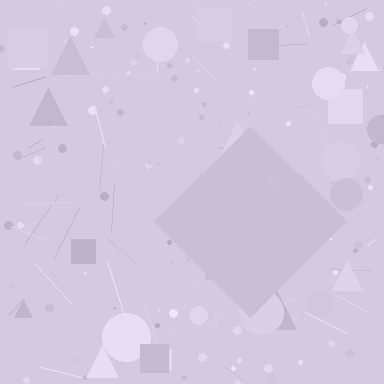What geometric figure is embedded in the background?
A diamond is embedded in the background.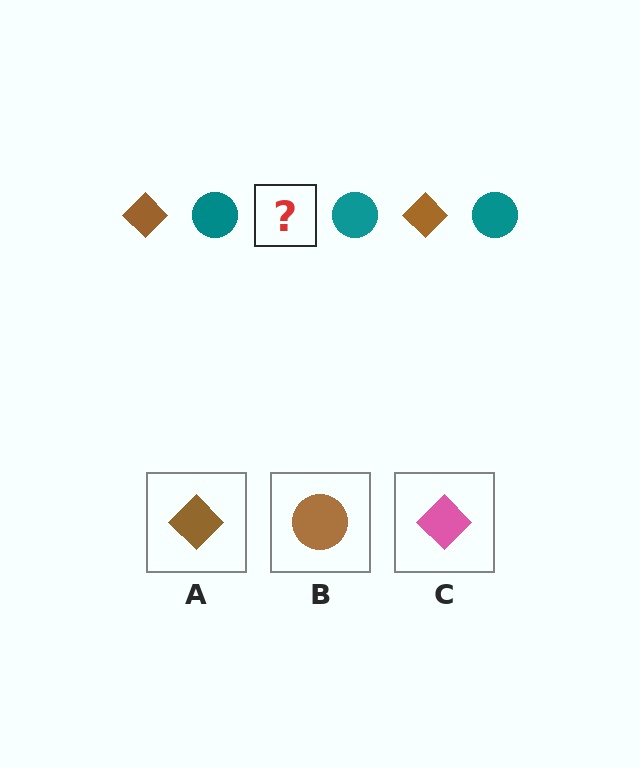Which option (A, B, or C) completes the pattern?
A.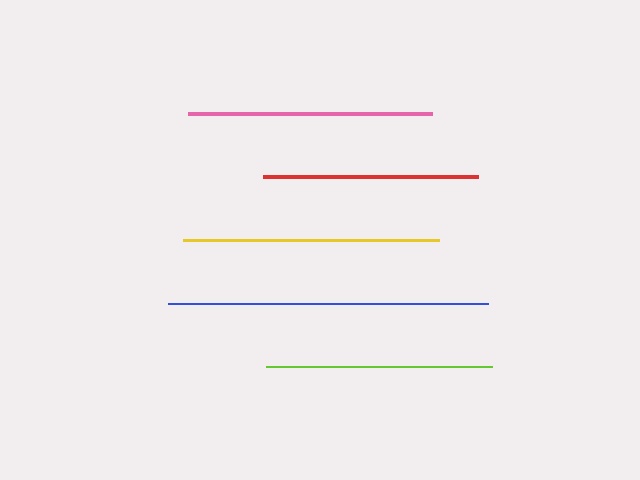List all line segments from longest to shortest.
From longest to shortest: blue, yellow, pink, lime, red.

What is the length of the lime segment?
The lime segment is approximately 226 pixels long.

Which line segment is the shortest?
The red line is the shortest at approximately 215 pixels.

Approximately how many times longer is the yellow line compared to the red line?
The yellow line is approximately 1.2 times the length of the red line.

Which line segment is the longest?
The blue line is the longest at approximately 319 pixels.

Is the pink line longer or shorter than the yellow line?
The yellow line is longer than the pink line.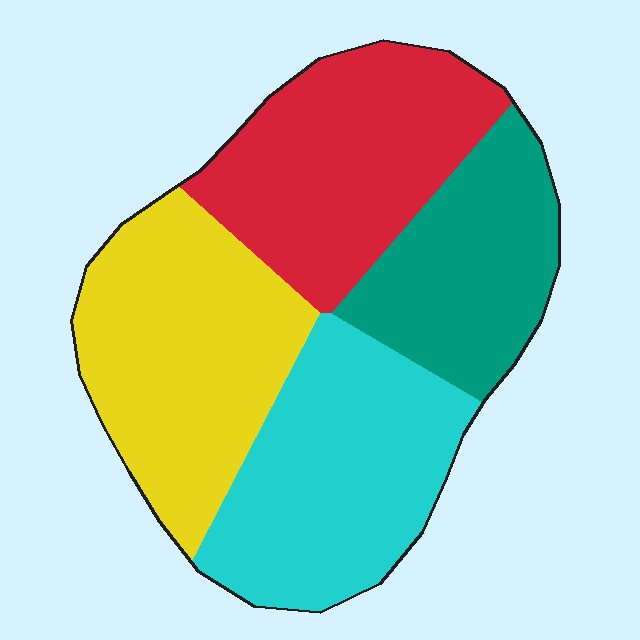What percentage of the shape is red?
Red takes up about one quarter (1/4) of the shape.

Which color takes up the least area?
Teal, at roughly 20%.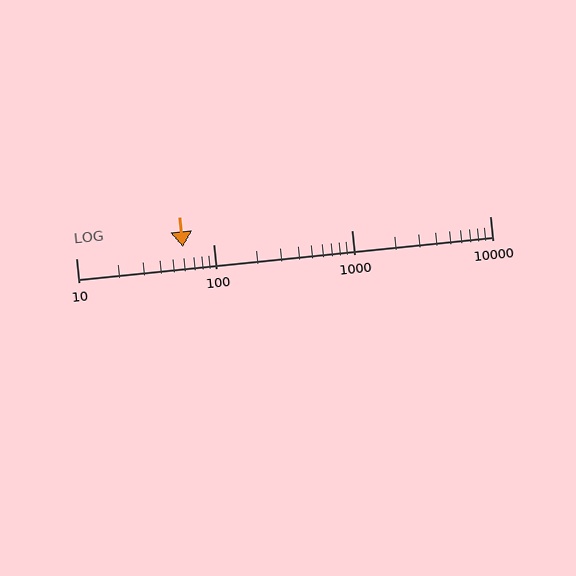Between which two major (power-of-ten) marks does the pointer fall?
The pointer is between 10 and 100.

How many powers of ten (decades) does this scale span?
The scale spans 3 decades, from 10 to 10000.